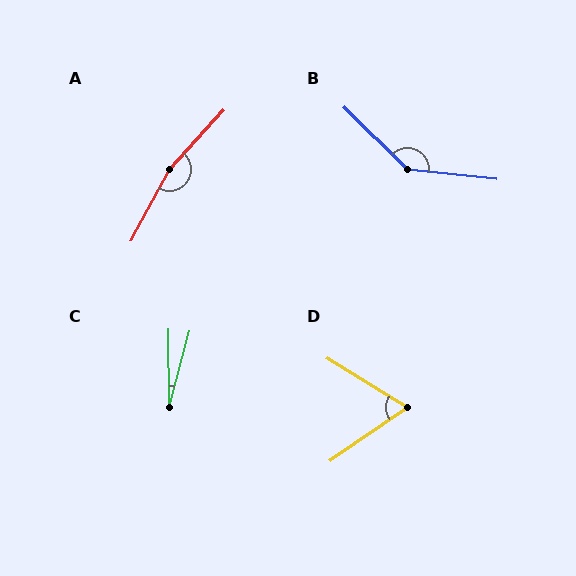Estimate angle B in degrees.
Approximately 142 degrees.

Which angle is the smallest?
C, at approximately 16 degrees.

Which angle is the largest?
A, at approximately 166 degrees.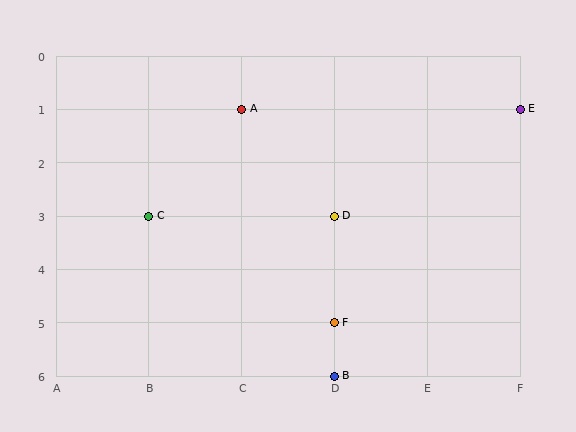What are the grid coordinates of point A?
Point A is at grid coordinates (C, 1).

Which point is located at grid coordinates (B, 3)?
Point C is at (B, 3).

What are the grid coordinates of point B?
Point B is at grid coordinates (D, 6).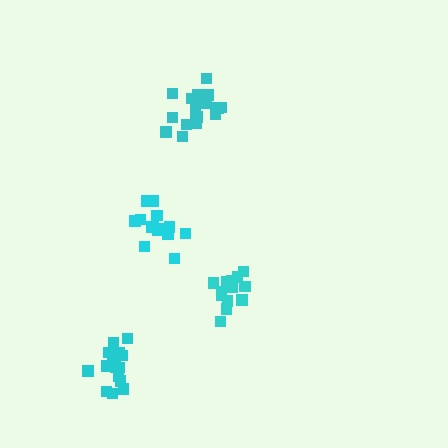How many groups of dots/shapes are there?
There are 4 groups.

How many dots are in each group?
Group 1: 17 dots, Group 2: 14 dots, Group 3: 14 dots, Group 4: 17 dots (62 total).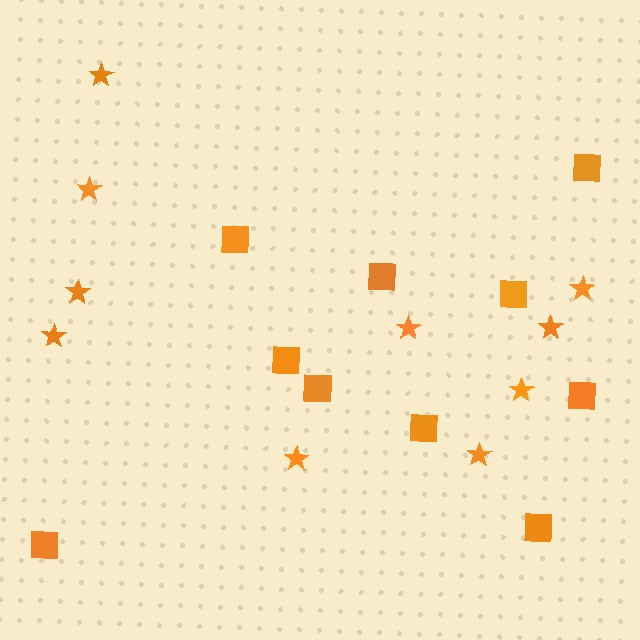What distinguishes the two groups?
There are 2 groups: one group of stars (10) and one group of squares (10).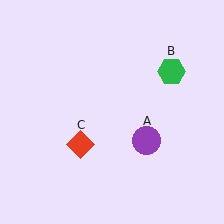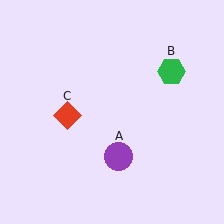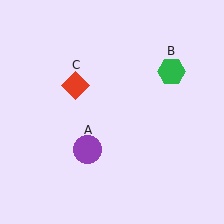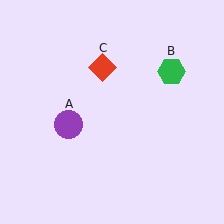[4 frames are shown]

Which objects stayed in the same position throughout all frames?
Green hexagon (object B) remained stationary.